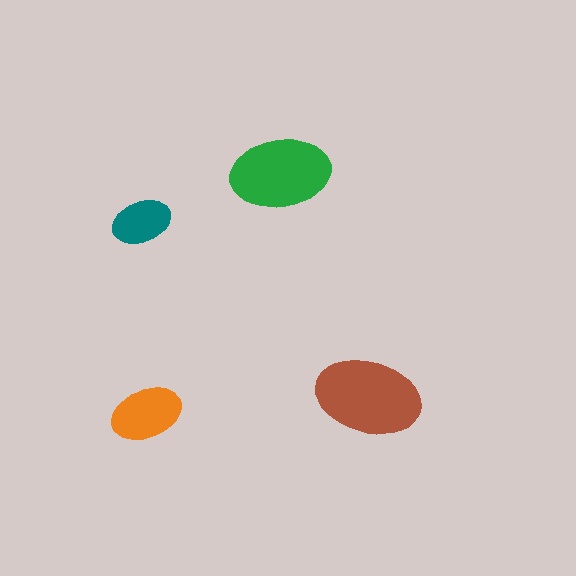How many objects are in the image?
There are 4 objects in the image.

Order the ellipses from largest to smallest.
the brown one, the green one, the orange one, the teal one.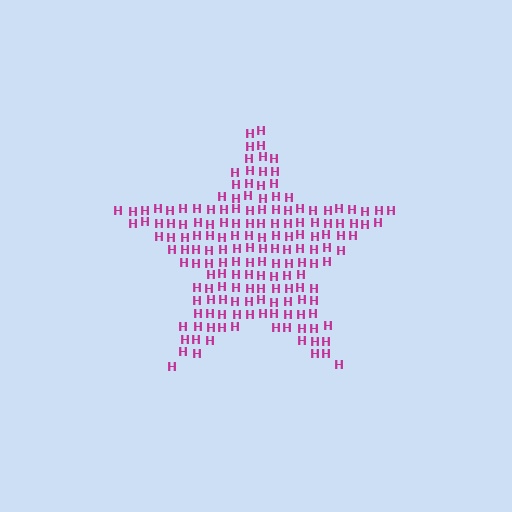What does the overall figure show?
The overall figure shows a star.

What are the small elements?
The small elements are letter H's.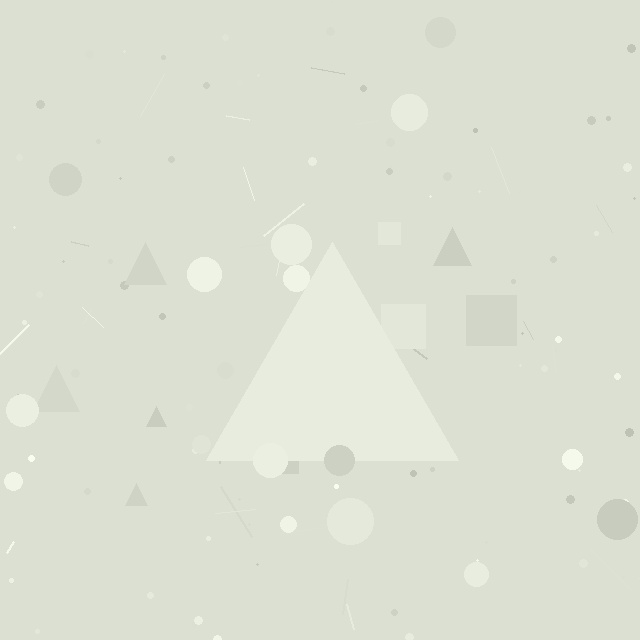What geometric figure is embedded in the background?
A triangle is embedded in the background.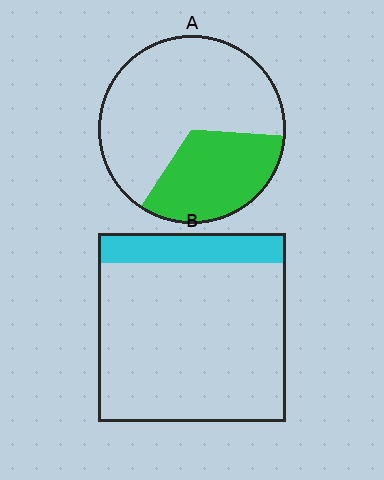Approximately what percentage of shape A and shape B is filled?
A is approximately 35% and B is approximately 15%.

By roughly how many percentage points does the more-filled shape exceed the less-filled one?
By roughly 20 percentage points (A over B).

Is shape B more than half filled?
No.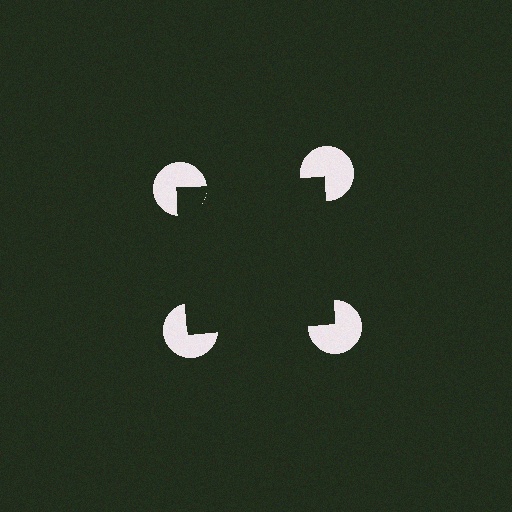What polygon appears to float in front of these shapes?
An illusory square — its edges are inferred from the aligned wedge cuts in the pac-man discs, not physically drawn.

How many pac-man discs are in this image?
There are 4 — one at each vertex of the illusory square.